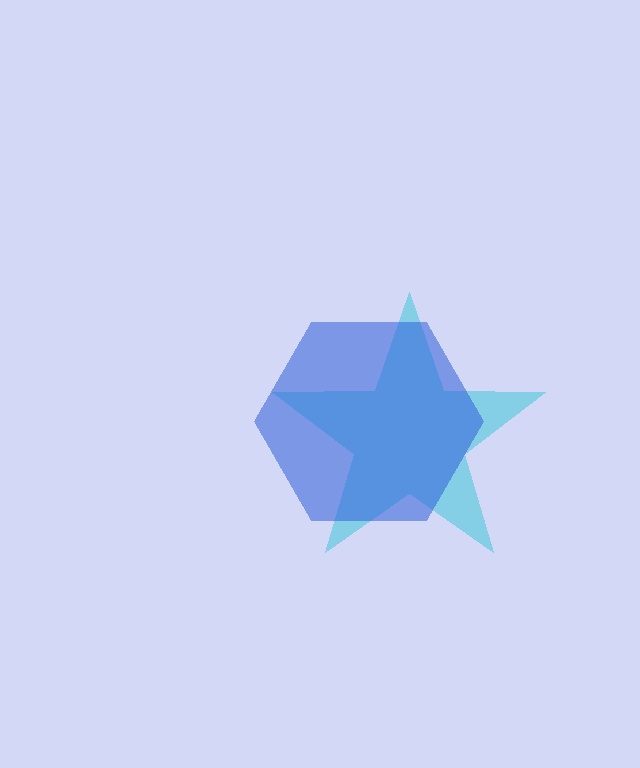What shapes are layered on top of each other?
The layered shapes are: a cyan star, a blue hexagon.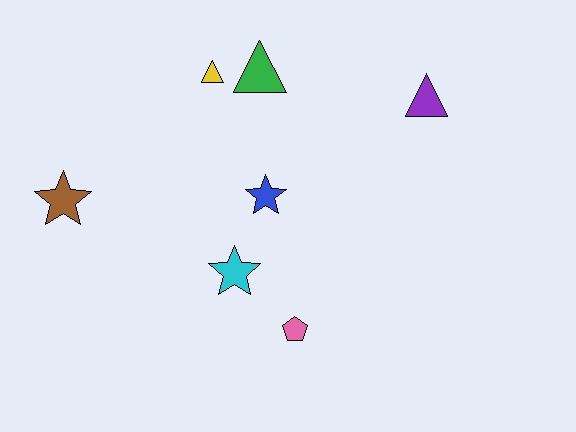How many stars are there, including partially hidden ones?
There are 3 stars.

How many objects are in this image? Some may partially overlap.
There are 7 objects.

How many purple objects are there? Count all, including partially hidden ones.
There is 1 purple object.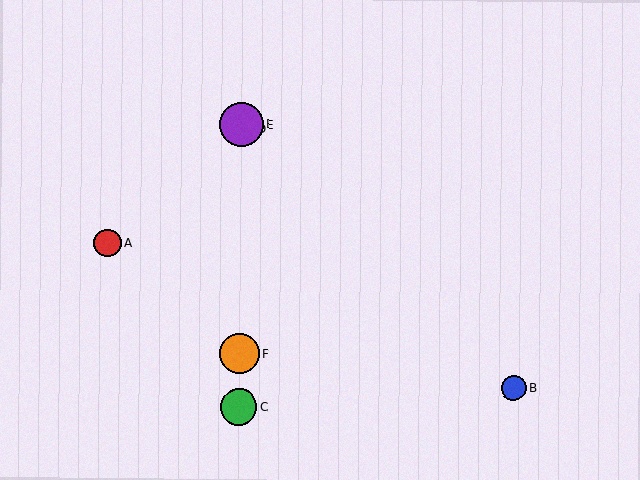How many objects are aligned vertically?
4 objects (C, D, E, F) are aligned vertically.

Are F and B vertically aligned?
No, F is at x≈239 and B is at x≈513.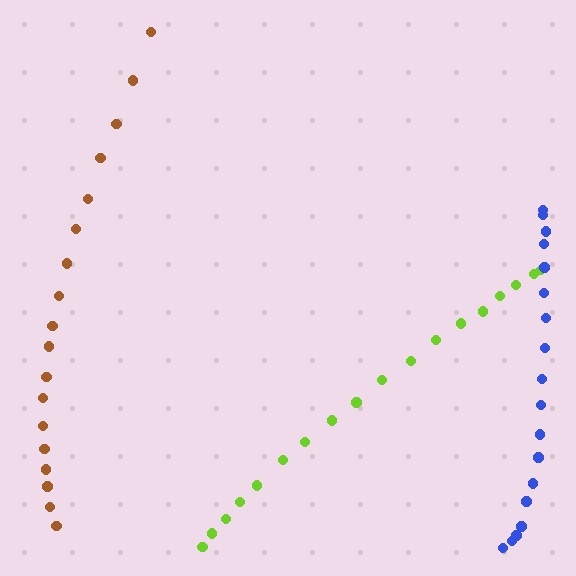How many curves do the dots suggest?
There are 3 distinct paths.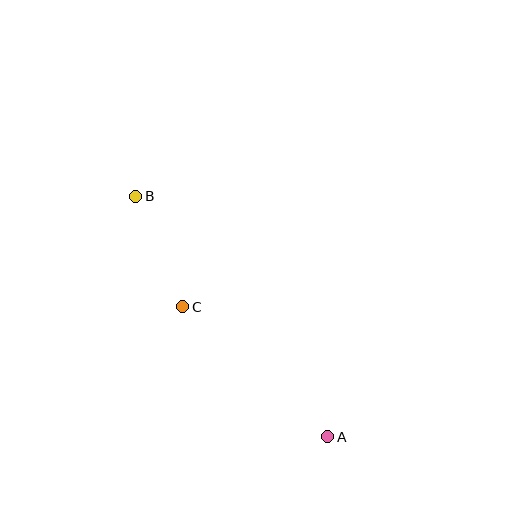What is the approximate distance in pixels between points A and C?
The distance between A and C is approximately 195 pixels.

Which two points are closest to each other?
Points B and C are closest to each other.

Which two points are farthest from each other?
Points A and B are farthest from each other.